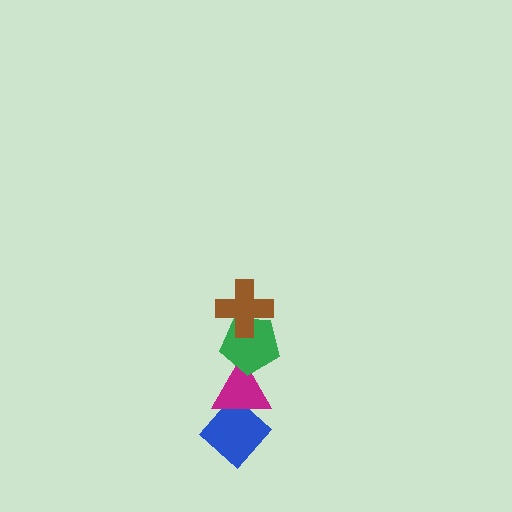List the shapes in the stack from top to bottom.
From top to bottom: the brown cross, the green pentagon, the magenta triangle, the blue diamond.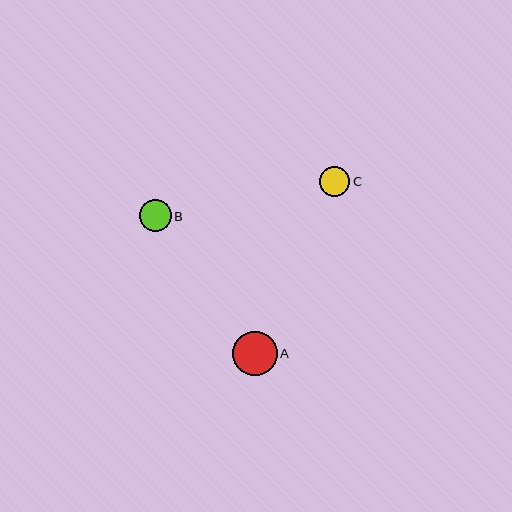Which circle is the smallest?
Circle C is the smallest with a size of approximately 30 pixels.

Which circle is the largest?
Circle A is the largest with a size of approximately 44 pixels.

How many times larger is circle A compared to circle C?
Circle A is approximately 1.5 times the size of circle C.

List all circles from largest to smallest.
From largest to smallest: A, B, C.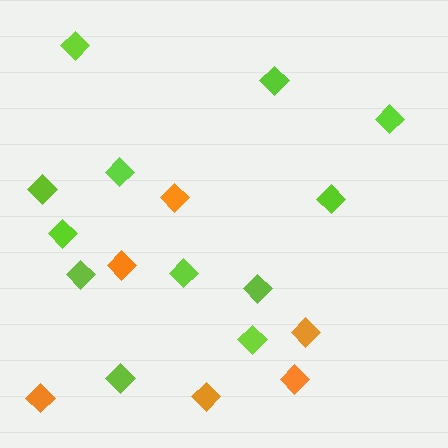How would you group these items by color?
There are 2 groups: one group of lime diamonds (12) and one group of orange diamonds (6).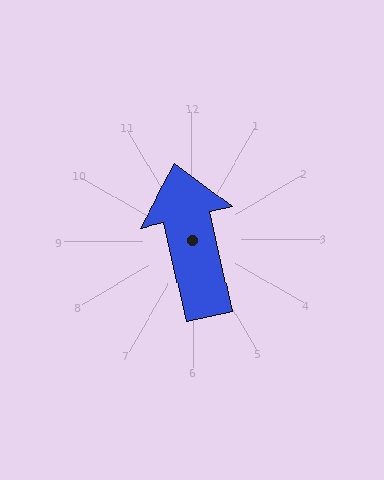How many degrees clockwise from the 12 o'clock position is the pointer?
Approximately 348 degrees.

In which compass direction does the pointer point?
North.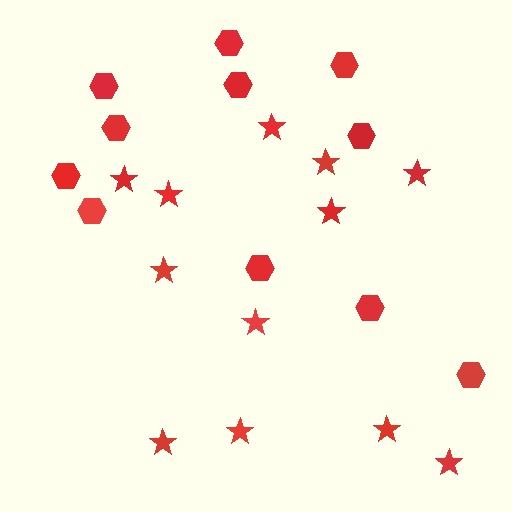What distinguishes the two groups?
There are 2 groups: one group of hexagons (11) and one group of stars (12).